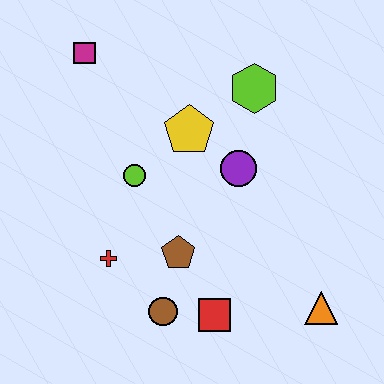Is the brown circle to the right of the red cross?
Yes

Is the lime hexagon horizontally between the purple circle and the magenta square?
No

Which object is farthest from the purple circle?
The magenta square is farthest from the purple circle.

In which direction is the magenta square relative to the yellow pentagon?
The magenta square is to the left of the yellow pentagon.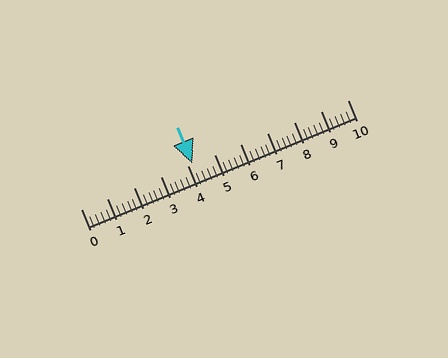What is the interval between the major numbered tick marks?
The major tick marks are spaced 1 units apart.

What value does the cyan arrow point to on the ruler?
The cyan arrow points to approximately 4.2.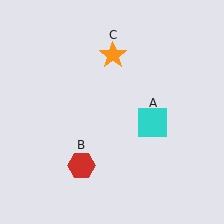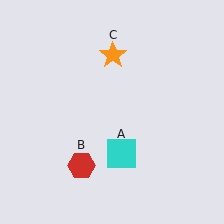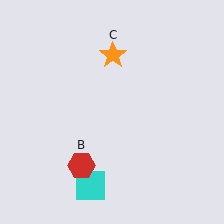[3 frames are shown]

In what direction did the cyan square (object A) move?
The cyan square (object A) moved down and to the left.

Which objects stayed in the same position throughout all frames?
Red hexagon (object B) and orange star (object C) remained stationary.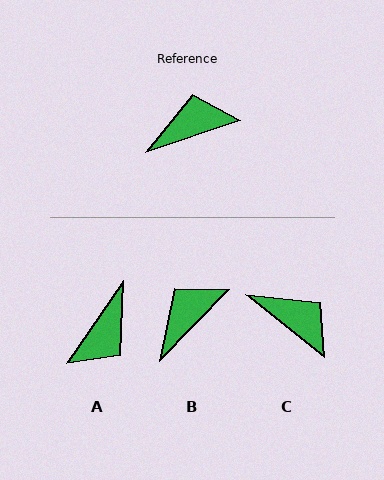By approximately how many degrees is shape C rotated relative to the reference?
Approximately 57 degrees clockwise.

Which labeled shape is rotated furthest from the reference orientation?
A, about 143 degrees away.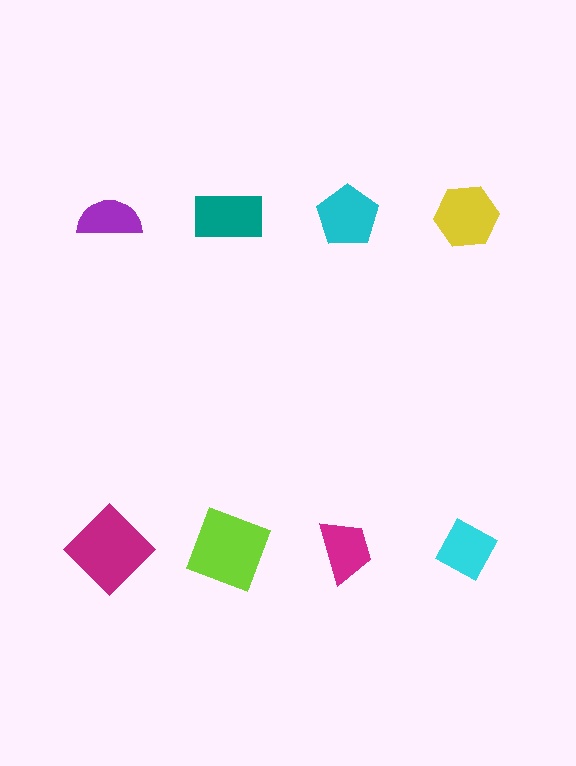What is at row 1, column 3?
A cyan pentagon.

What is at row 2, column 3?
A magenta trapezoid.